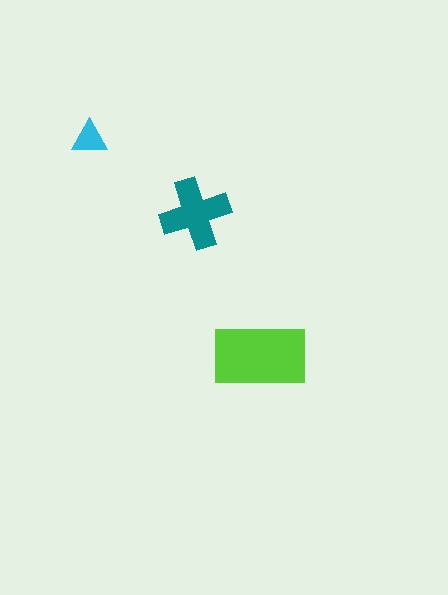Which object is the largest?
The lime rectangle.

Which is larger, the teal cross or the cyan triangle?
The teal cross.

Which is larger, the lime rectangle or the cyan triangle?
The lime rectangle.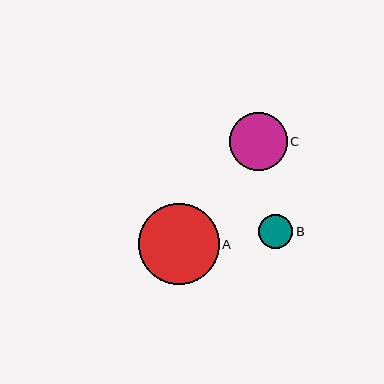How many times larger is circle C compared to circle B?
Circle C is approximately 1.7 times the size of circle B.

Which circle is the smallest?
Circle B is the smallest with a size of approximately 34 pixels.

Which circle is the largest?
Circle A is the largest with a size of approximately 81 pixels.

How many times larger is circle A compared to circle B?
Circle A is approximately 2.4 times the size of circle B.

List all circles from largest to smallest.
From largest to smallest: A, C, B.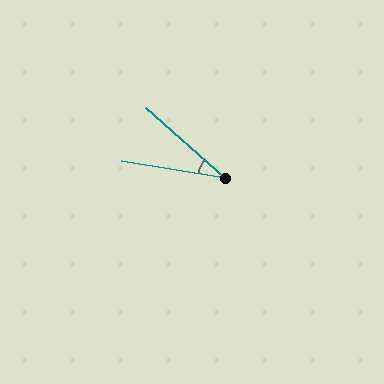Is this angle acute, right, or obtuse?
It is acute.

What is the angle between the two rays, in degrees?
Approximately 32 degrees.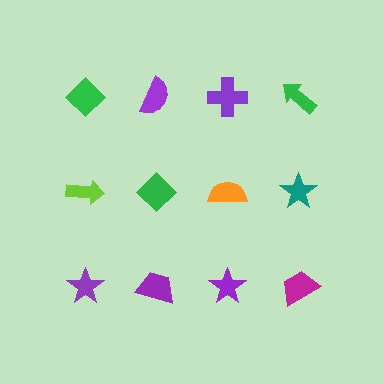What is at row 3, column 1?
A purple star.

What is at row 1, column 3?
A purple cross.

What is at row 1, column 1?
A green diamond.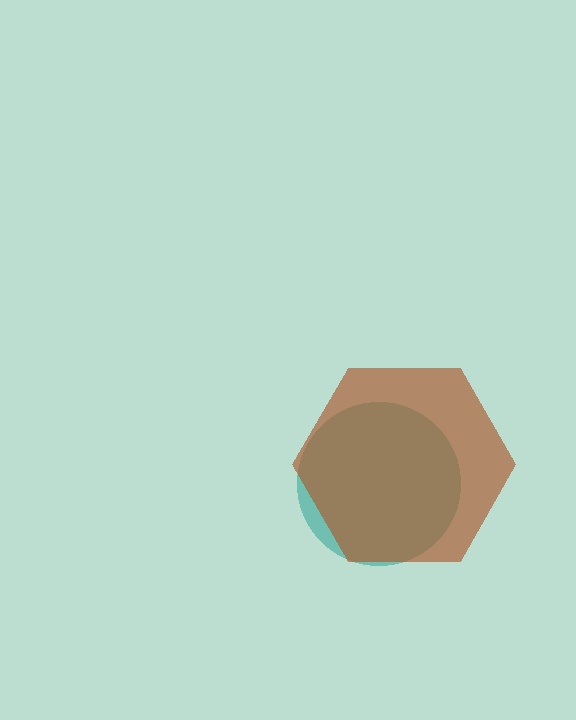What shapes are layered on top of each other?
The layered shapes are: a teal circle, a brown hexagon.